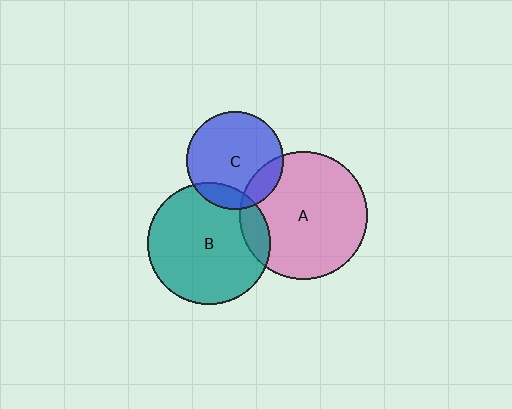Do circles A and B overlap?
Yes.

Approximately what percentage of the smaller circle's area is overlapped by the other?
Approximately 10%.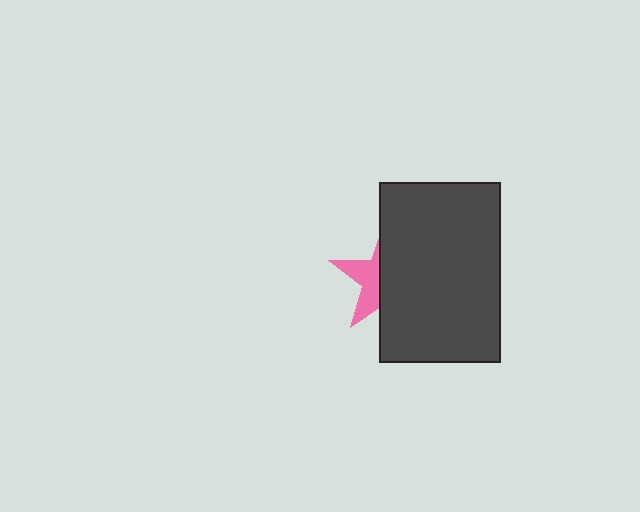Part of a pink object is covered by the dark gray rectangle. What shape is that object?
It is a star.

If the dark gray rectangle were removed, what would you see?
You would see the complete pink star.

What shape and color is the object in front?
The object in front is a dark gray rectangle.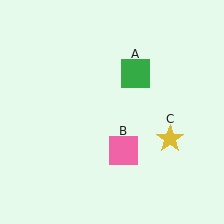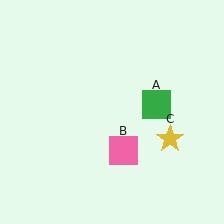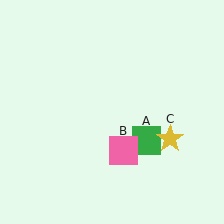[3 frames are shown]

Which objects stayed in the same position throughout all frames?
Pink square (object B) and yellow star (object C) remained stationary.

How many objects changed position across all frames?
1 object changed position: green square (object A).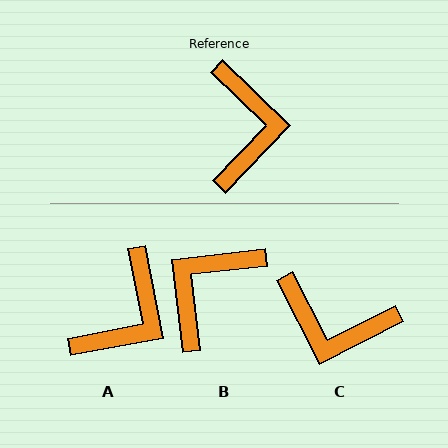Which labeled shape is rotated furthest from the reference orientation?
B, about 141 degrees away.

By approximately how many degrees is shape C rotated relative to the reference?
Approximately 109 degrees clockwise.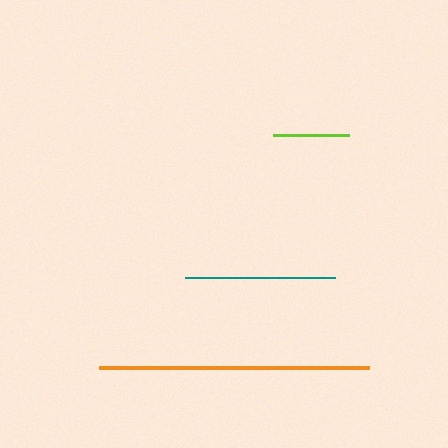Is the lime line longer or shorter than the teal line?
The teal line is longer than the lime line.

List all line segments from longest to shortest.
From longest to shortest: orange, teal, lime.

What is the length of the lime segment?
The lime segment is approximately 76 pixels long.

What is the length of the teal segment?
The teal segment is approximately 150 pixels long.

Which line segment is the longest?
The orange line is the longest at approximately 270 pixels.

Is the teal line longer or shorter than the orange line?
The orange line is longer than the teal line.